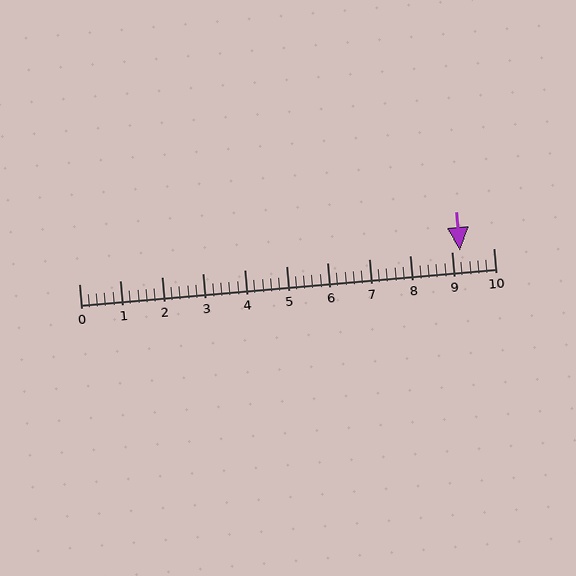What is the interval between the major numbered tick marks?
The major tick marks are spaced 1 units apart.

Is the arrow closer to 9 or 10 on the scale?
The arrow is closer to 9.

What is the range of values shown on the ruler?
The ruler shows values from 0 to 10.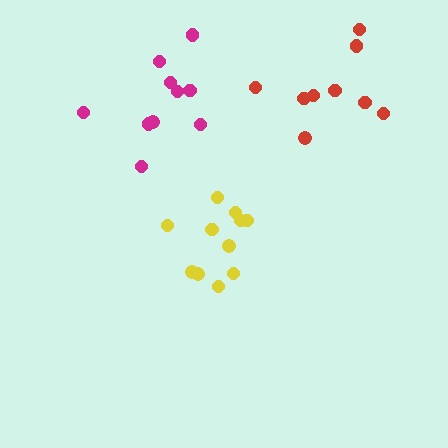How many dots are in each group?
Group 1: 11 dots, Group 2: 10 dots, Group 3: 9 dots (30 total).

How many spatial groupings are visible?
There are 3 spatial groupings.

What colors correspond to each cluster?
The clusters are colored: yellow, magenta, red.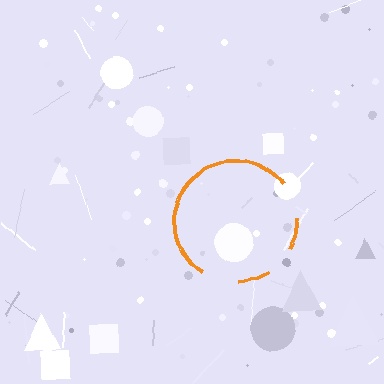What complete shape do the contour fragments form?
The contour fragments form a circle.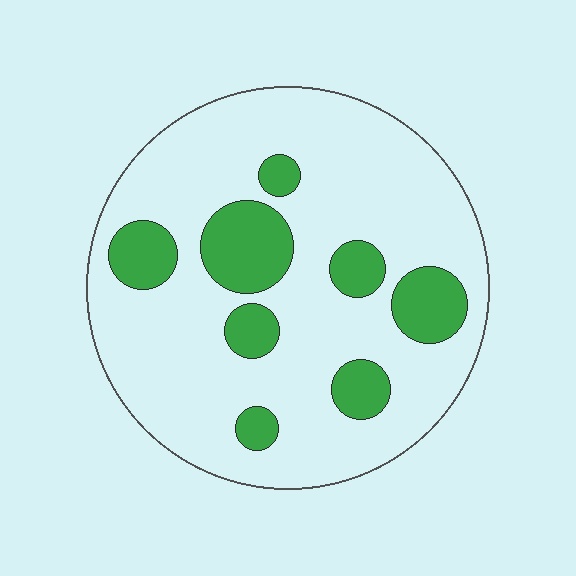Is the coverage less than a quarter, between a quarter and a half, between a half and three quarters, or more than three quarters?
Less than a quarter.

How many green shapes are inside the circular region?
8.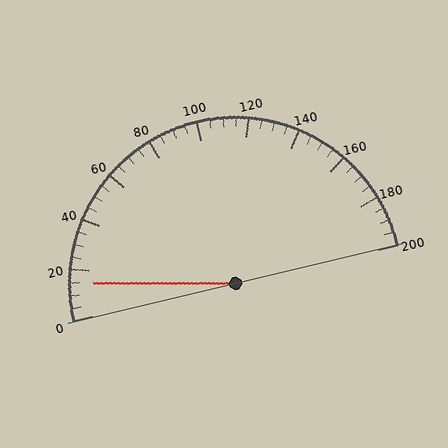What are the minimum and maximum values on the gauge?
The gauge ranges from 0 to 200.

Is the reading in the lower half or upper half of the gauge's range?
The reading is in the lower half of the range (0 to 200).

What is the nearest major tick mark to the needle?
The nearest major tick mark is 20.